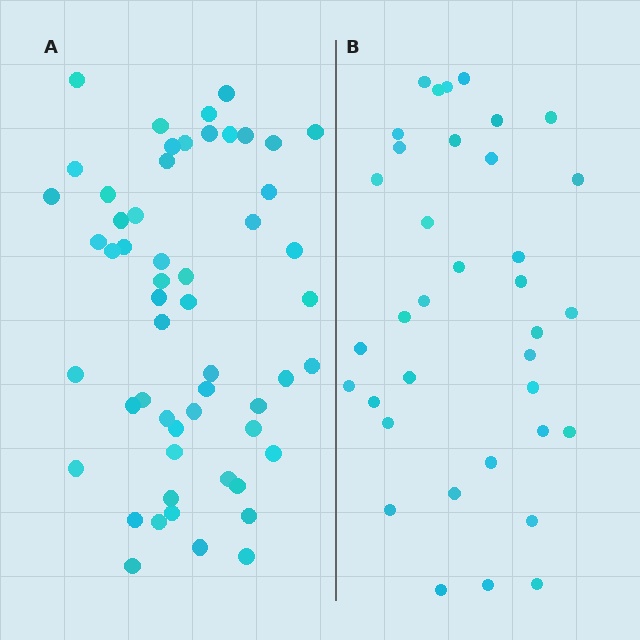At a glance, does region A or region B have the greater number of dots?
Region A (the left region) has more dots.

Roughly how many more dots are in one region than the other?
Region A has approximately 20 more dots than region B.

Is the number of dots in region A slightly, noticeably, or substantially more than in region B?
Region A has substantially more. The ratio is roughly 1.5 to 1.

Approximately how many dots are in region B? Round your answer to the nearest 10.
About 40 dots. (The exact count is 36, which rounds to 40.)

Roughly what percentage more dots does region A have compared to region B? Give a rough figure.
About 55% more.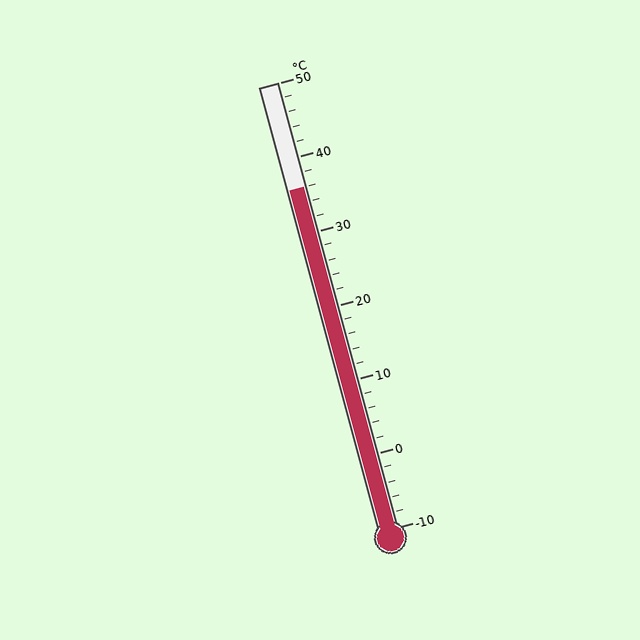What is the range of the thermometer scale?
The thermometer scale ranges from -10°C to 50°C.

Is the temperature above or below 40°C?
The temperature is below 40°C.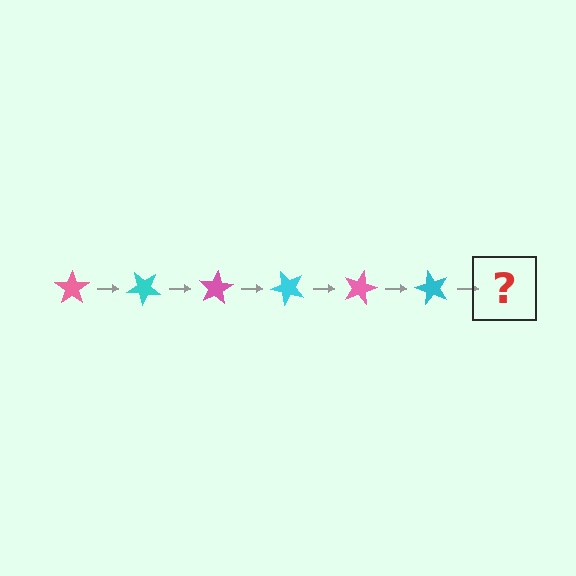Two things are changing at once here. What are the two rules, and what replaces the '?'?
The two rules are that it rotates 40 degrees each step and the color cycles through pink and cyan. The '?' should be a pink star, rotated 240 degrees from the start.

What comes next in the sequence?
The next element should be a pink star, rotated 240 degrees from the start.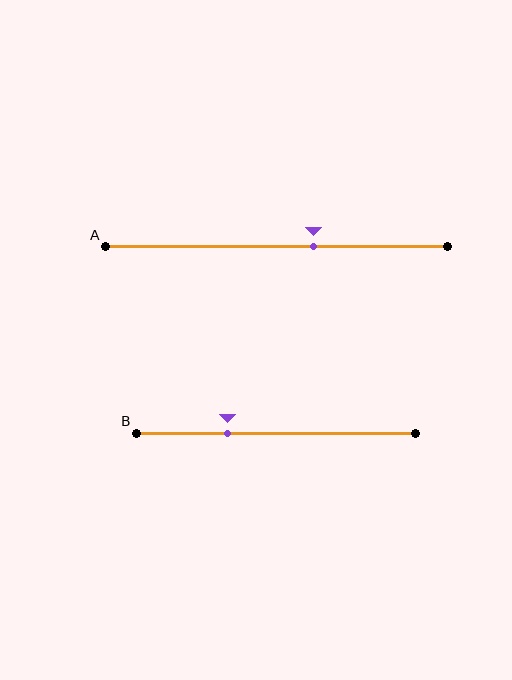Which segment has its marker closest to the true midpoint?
Segment A has its marker closest to the true midpoint.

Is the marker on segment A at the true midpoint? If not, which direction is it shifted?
No, the marker on segment A is shifted to the right by about 11% of the segment length.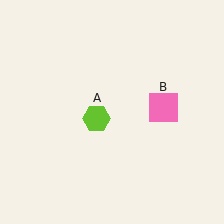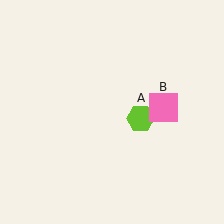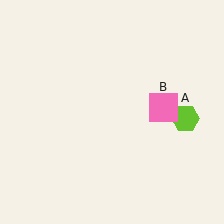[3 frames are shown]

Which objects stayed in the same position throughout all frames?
Pink square (object B) remained stationary.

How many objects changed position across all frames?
1 object changed position: lime hexagon (object A).